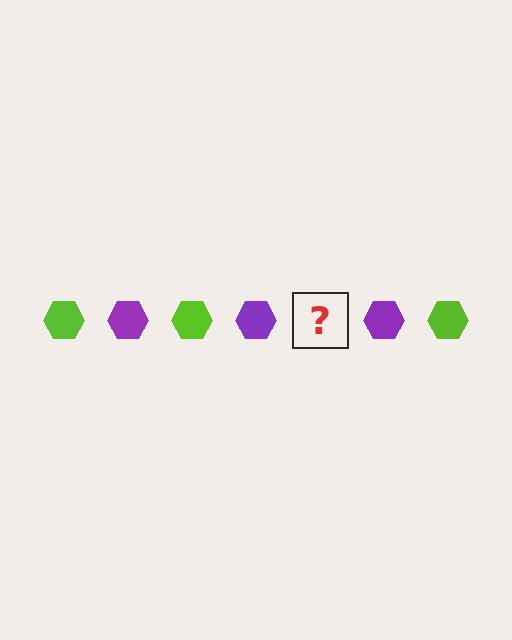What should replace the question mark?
The question mark should be replaced with a lime hexagon.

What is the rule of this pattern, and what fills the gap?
The rule is that the pattern cycles through lime, purple hexagons. The gap should be filled with a lime hexagon.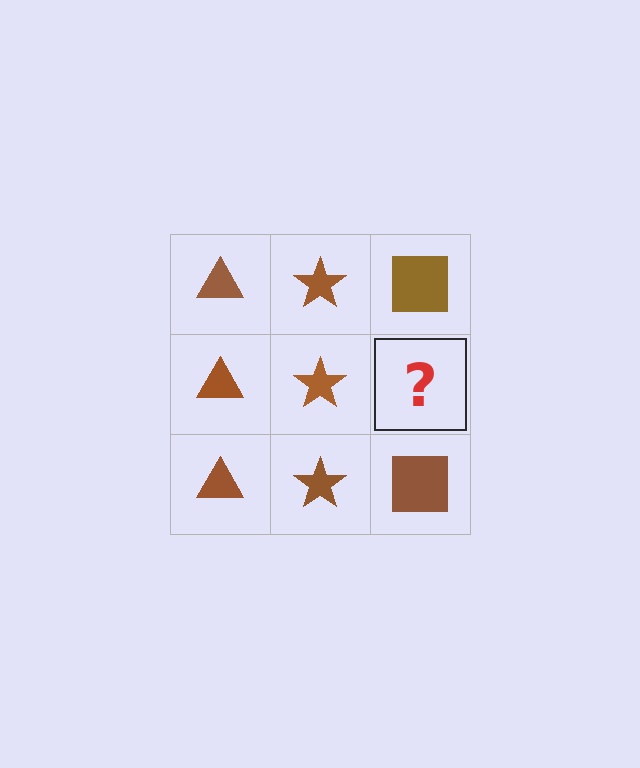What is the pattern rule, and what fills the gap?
The rule is that each column has a consistent shape. The gap should be filled with a brown square.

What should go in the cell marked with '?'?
The missing cell should contain a brown square.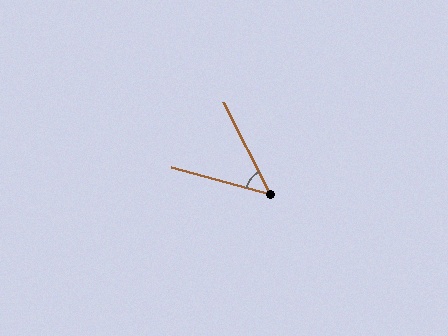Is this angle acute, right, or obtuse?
It is acute.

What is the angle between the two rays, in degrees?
Approximately 47 degrees.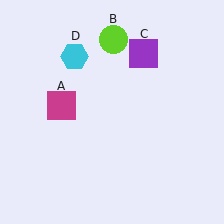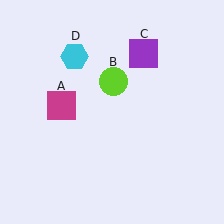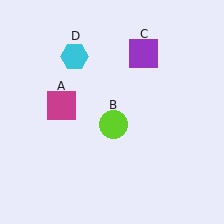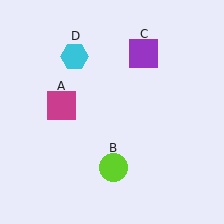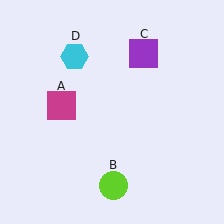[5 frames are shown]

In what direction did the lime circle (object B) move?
The lime circle (object B) moved down.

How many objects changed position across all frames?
1 object changed position: lime circle (object B).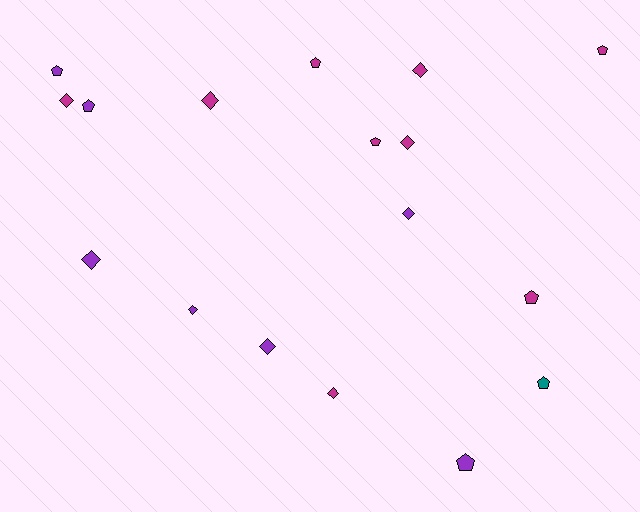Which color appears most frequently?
Magenta, with 9 objects.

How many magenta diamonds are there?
There are 5 magenta diamonds.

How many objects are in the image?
There are 17 objects.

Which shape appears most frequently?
Diamond, with 9 objects.